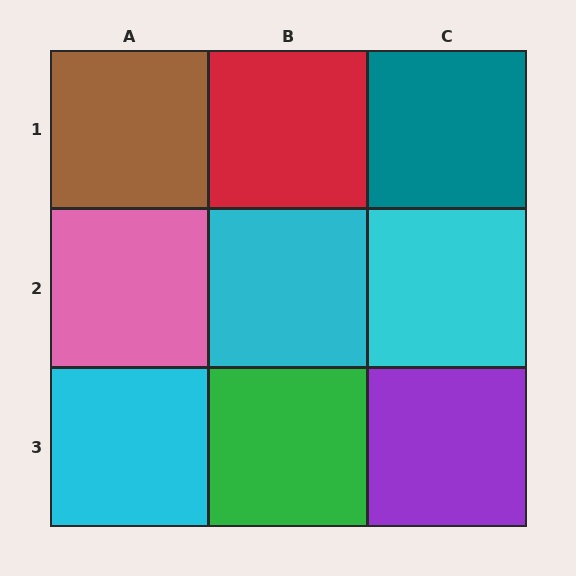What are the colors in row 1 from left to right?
Brown, red, teal.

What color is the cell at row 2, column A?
Pink.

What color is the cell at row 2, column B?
Cyan.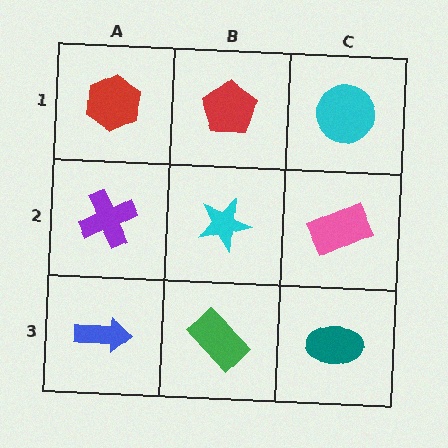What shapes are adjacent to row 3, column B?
A cyan star (row 2, column B), a blue arrow (row 3, column A), a teal ellipse (row 3, column C).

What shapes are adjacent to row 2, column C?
A cyan circle (row 1, column C), a teal ellipse (row 3, column C), a cyan star (row 2, column B).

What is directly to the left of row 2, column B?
A purple cross.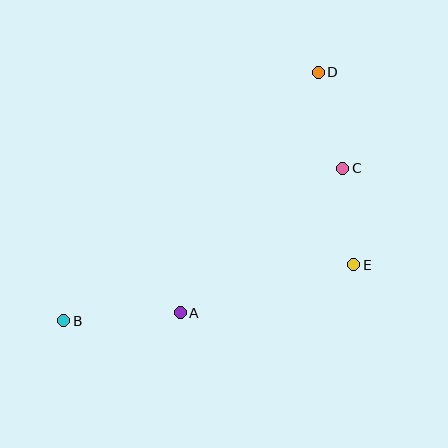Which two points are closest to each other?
Points C and E are closest to each other.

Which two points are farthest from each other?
Points B and D are farthest from each other.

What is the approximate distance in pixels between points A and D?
The distance between A and D is approximately 277 pixels.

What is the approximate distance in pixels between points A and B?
The distance between A and B is approximately 117 pixels.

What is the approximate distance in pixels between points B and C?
The distance between B and C is approximately 318 pixels.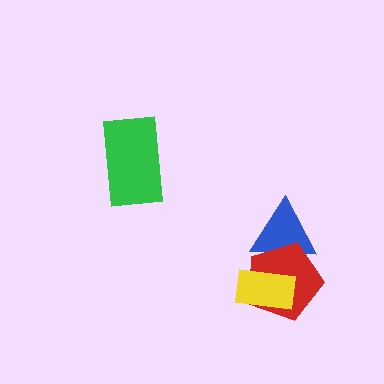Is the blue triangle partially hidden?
Yes, it is partially covered by another shape.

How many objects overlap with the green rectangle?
0 objects overlap with the green rectangle.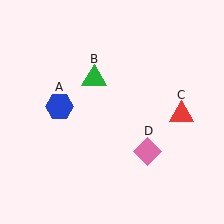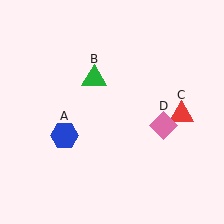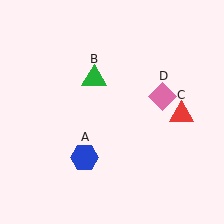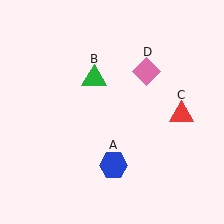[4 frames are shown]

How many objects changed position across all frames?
2 objects changed position: blue hexagon (object A), pink diamond (object D).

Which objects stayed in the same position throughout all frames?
Green triangle (object B) and red triangle (object C) remained stationary.